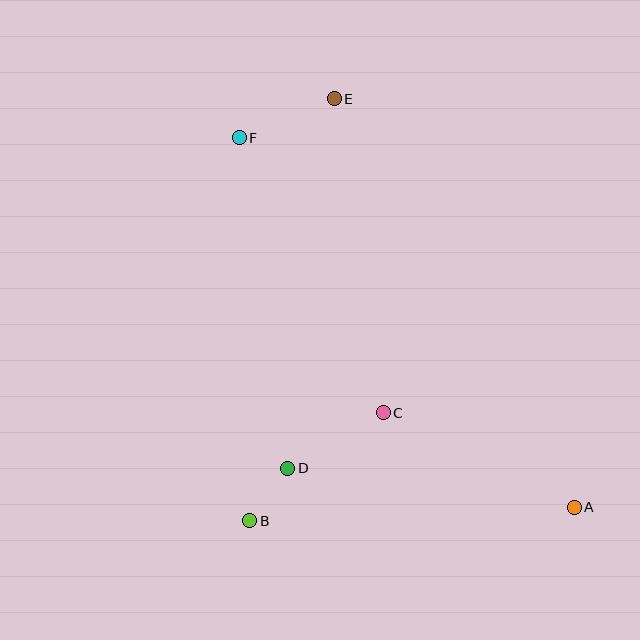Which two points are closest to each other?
Points B and D are closest to each other.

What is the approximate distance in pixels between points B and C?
The distance between B and C is approximately 172 pixels.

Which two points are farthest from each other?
Points A and F are farthest from each other.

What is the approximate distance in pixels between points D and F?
The distance between D and F is approximately 334 pixels.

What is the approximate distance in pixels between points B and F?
The distance between B and F is approximately 383 pixels.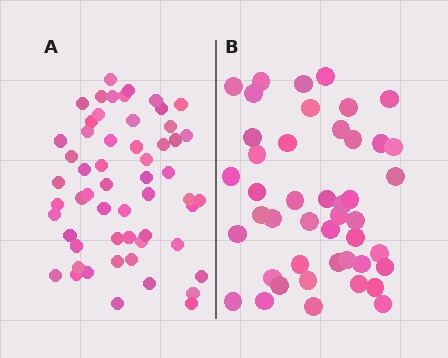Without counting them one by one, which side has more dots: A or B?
Region A (the left region) has more dots.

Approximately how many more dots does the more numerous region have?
Region A has roughly 12 or so more dots than region B.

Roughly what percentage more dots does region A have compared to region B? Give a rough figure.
About 25% more.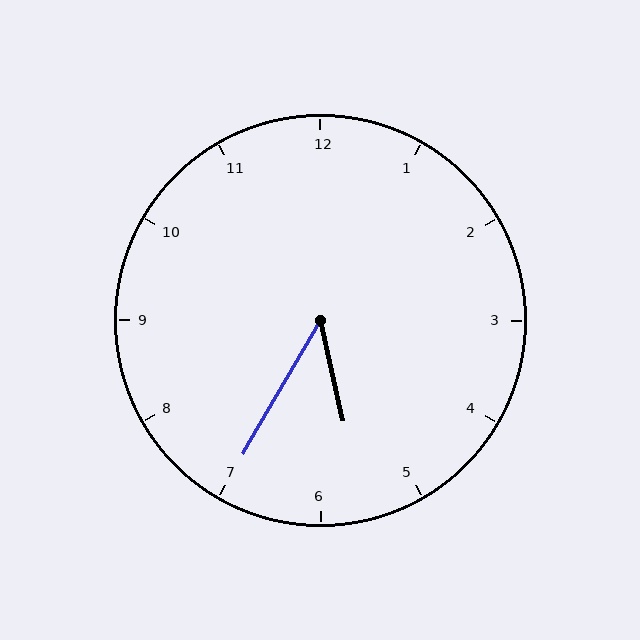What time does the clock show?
5:35.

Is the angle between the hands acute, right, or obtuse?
It is acute.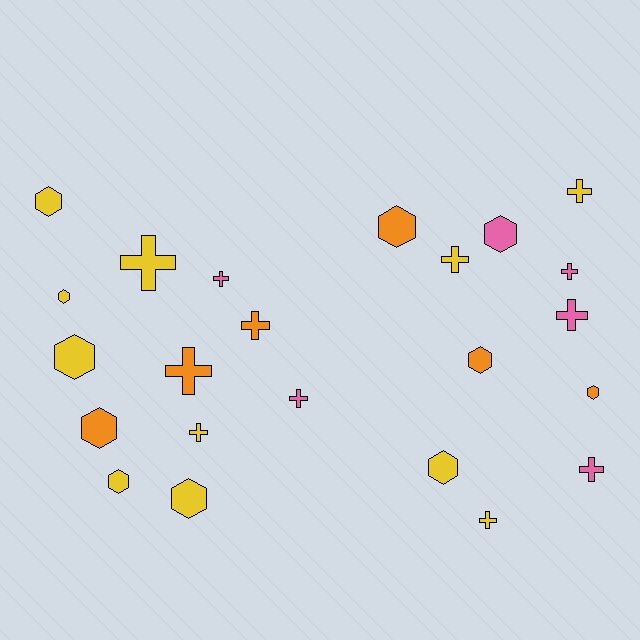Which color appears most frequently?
Yellow, with 11 objects.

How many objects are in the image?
There are 23 objects.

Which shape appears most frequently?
Cross, with 12 objects.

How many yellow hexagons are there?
There are 6 yellow hexagons.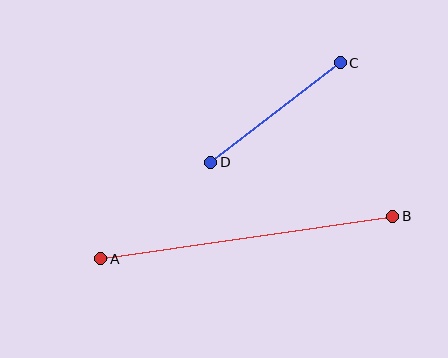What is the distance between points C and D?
The distance is approximately 163 pixels.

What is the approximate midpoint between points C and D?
The midpoint is at approximately (276, 112) pixels.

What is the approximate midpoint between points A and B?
The midpoint is at approximately (247, 238) pixels.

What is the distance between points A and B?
The distance is approximately 295 pixels.